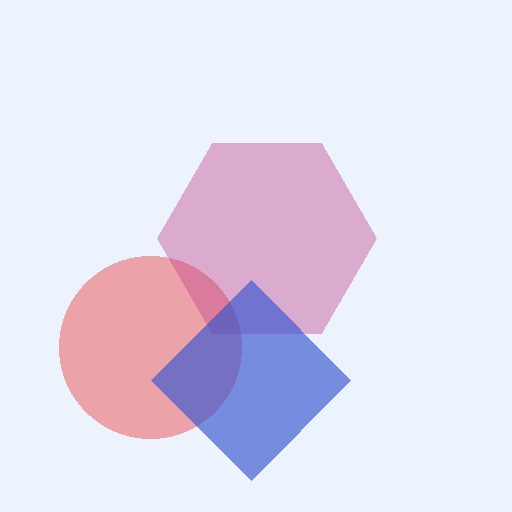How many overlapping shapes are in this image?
There are 3 overlapping shapes in the image.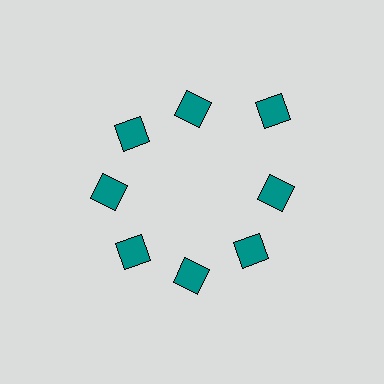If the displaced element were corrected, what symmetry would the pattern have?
It would have 8-fold rotational symmetry — the pattern would map onto itself every 45 degrees.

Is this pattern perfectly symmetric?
No. The 8 teal squares are arranged in a ring, but one element near the 2 o'clock position is pushed outward from the center, breaking the 8-fold rotational symmetry.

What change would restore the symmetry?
The symmetry would be restored by moving it inward, back onto the ring so that all 8 squares sit at equal angles and equal distance from the center.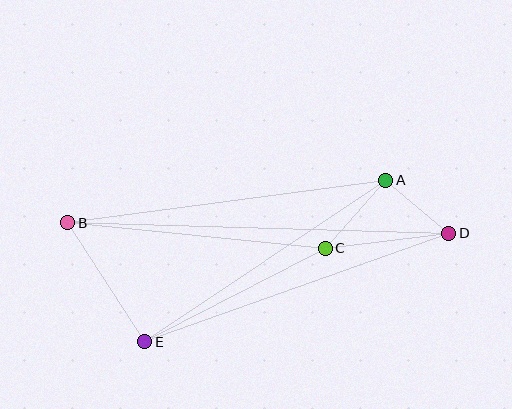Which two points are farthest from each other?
Points B and D are farthest from each other.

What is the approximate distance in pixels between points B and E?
The distance between B and E is approximately 141 pixels.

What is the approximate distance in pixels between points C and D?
The distance between C and D is approximately 125 pixels.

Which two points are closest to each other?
Points A and D are closest to each other.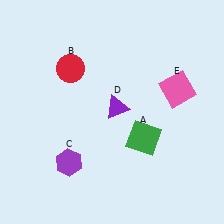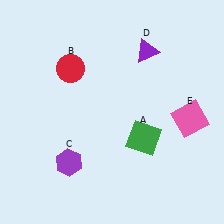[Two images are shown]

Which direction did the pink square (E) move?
The pink square (E) moved down.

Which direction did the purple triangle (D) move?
The purple triangle (D) moved up.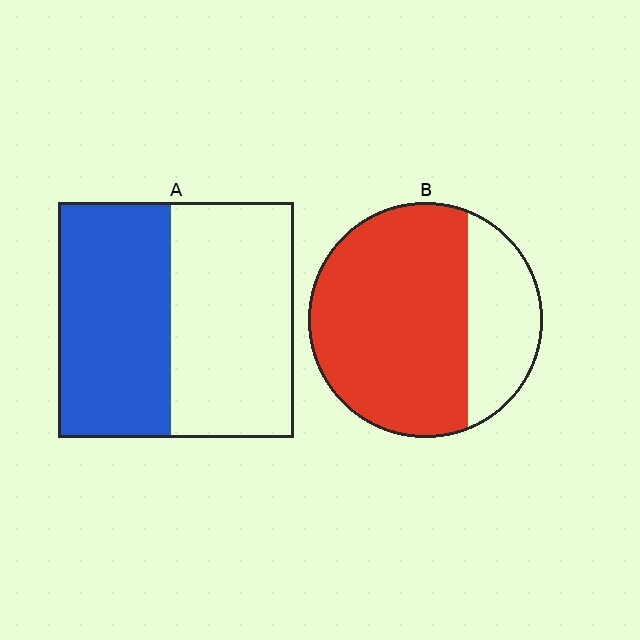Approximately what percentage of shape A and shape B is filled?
A is approximately 50% and B is approximately 75%.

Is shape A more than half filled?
Roughly half.